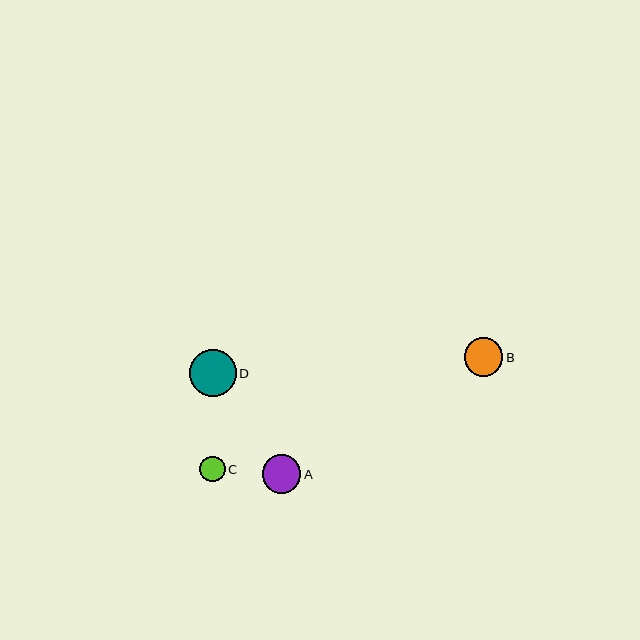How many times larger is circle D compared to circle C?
Circle D is approximately 1.8 times the size of circle C.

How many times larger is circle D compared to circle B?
Circle D is approximately 1.2 times the size of circle B.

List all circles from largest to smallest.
From largest to smallest: D, A, B, C.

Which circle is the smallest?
Circle C is the smallest with a size of approximately 26 pixels.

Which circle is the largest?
Circle D is the largest with a size of approximately 47 pixels.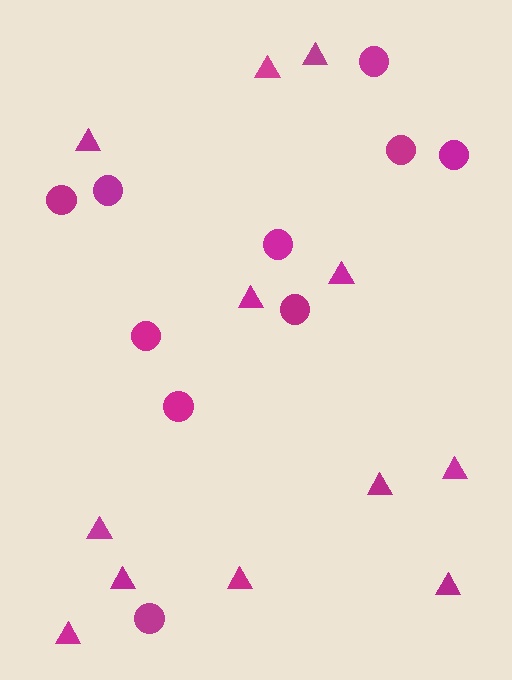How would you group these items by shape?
There are 2 groups: one group of circles (10) and one group of triangles (12).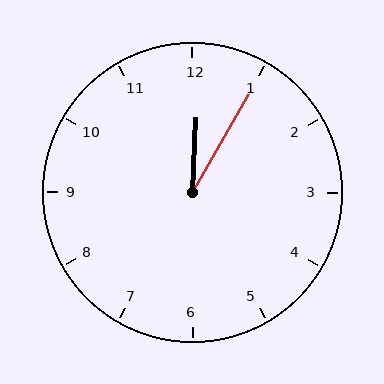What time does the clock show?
12:05.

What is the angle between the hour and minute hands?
Approximately 28 degrees.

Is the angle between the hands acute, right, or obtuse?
It is acute.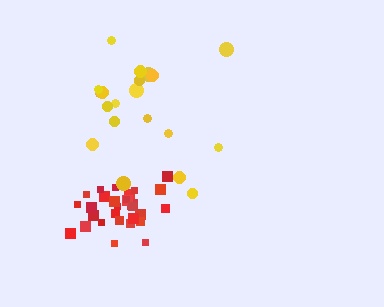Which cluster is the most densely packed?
Red.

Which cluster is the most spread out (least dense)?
Yellow.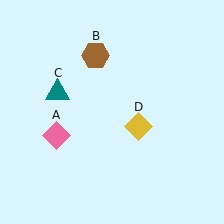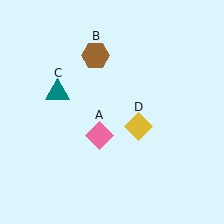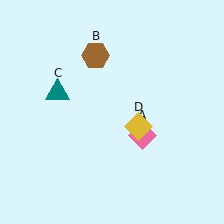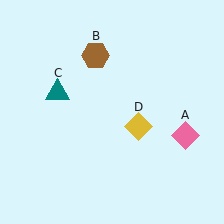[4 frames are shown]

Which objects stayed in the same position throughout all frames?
Brown hexagon (object B) and teal triangle (object C) and yellow diamond (object D) remained stationary.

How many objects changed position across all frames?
1 object changed position: pink diamond (object A).